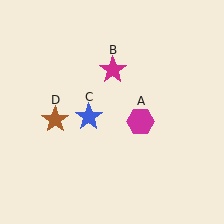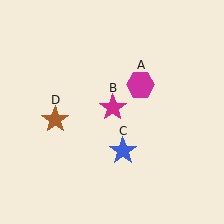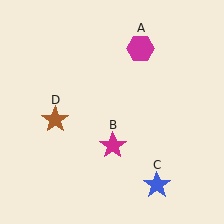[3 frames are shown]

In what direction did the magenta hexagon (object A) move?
The magenta hexagon (object A) moved up.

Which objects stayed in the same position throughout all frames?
Brown star (object D) remained stationary.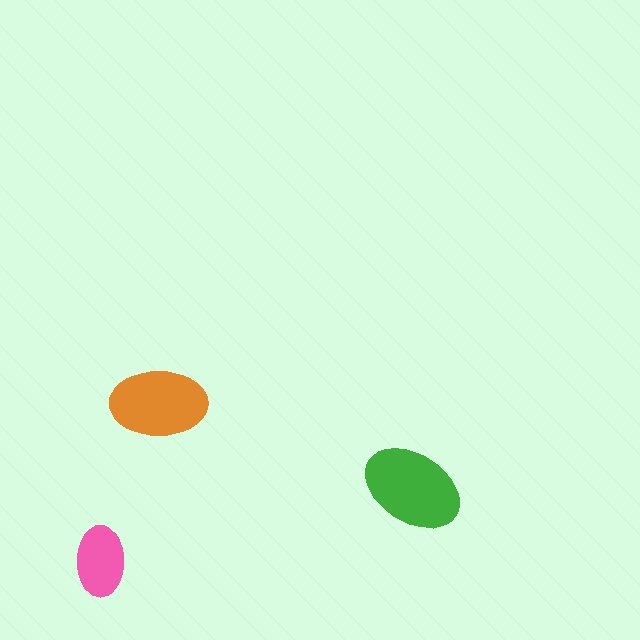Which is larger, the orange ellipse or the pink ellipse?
The orange one.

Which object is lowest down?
The pink ellipse is bottommost.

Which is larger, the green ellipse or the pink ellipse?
The green one.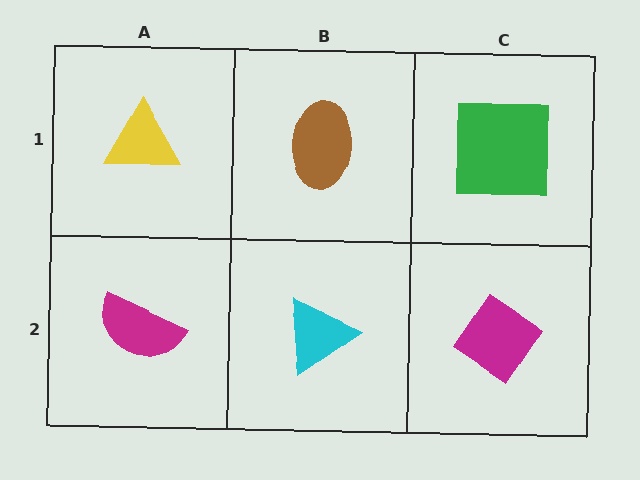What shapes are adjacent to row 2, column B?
A brown ellipse (row 1, column B), a magenta semicircle (row 2, column A), a magenta diamond (row 2, column C).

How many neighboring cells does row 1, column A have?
2.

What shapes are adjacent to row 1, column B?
A cyan triangle (row 2, column B), a yellow triangle (row 1, column A), a green square (row 1, column C).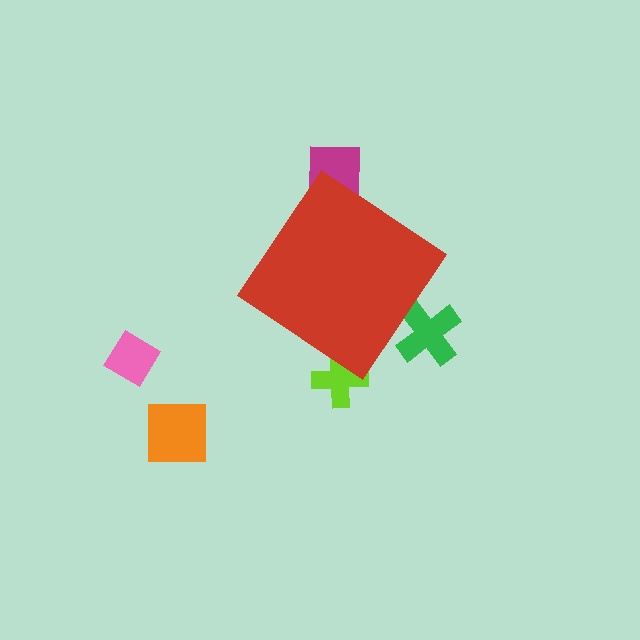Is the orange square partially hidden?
No, the orange square is fully visible.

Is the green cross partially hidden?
Yes, the green cross is partially hidden behind the red diamond.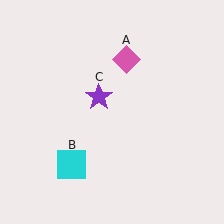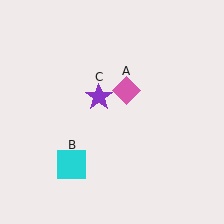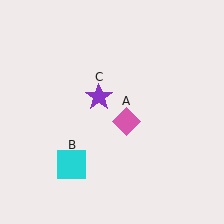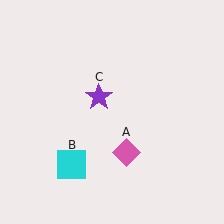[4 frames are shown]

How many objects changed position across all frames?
1 object changed position: pink diamond (object A).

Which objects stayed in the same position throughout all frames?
Cyan square (object B) and purple star (object C) remained stationary.